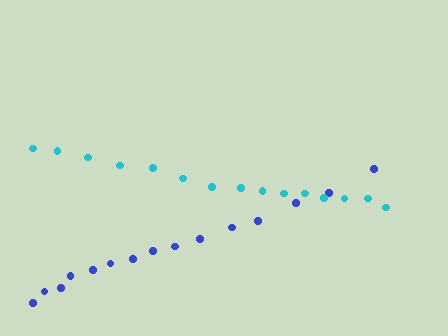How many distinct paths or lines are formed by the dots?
There are 2 distinct paths.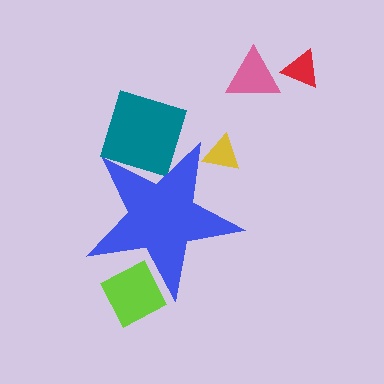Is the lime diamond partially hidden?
Yes, the lime diamond is partially hidden behind the blue star.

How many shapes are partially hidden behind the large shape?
3 shapes are partially hidden.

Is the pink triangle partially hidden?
No, the pink triangle is fully visible.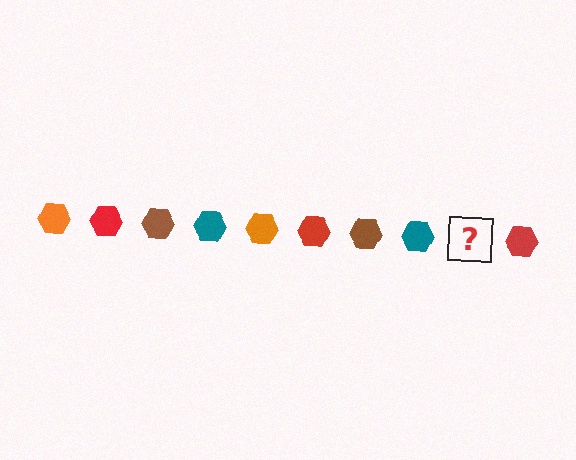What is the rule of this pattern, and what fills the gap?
The rule is that the pattern cycles through orange, red, brown, teal hexagons. The gap should be filled with an orange hexagon.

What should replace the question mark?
The question mark should be replaced with an orange hexagon.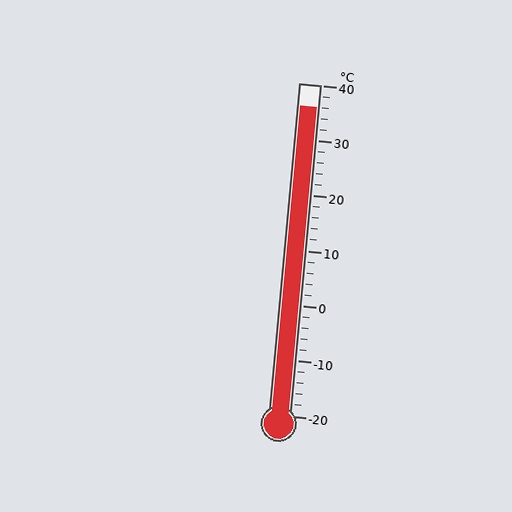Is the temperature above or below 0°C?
The temperature is above 0°C.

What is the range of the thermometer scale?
The thermometer scale ranges from -20°C to 40°C.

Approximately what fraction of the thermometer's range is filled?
The thermometer is filled to approximately 95% of its range.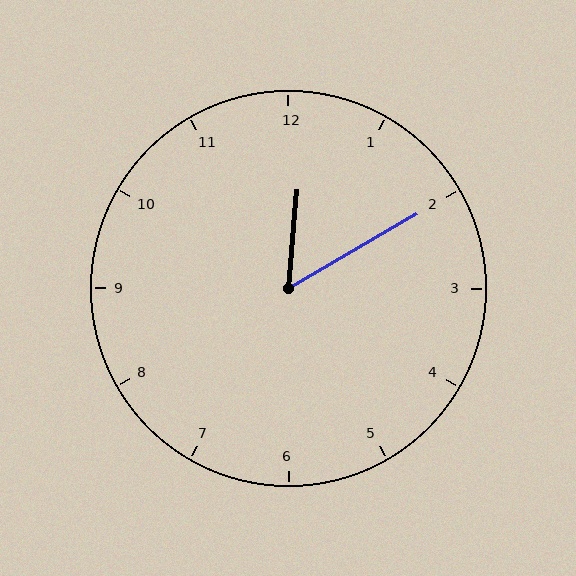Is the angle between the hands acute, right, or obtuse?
It is acute.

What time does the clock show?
12:10.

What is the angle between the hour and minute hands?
Approximately 55 degrees.